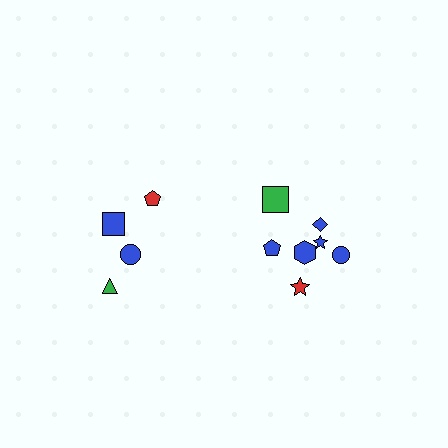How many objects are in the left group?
There are 4 objects.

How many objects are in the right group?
There are 7 objects.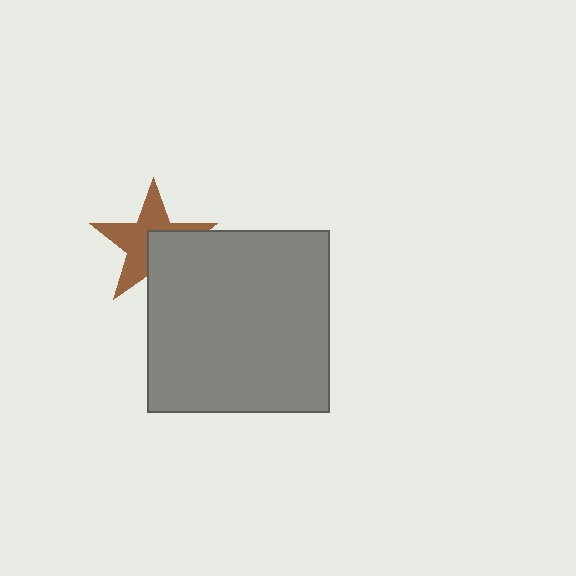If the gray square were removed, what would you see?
You would see the complete brown star.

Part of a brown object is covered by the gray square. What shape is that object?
It is a star.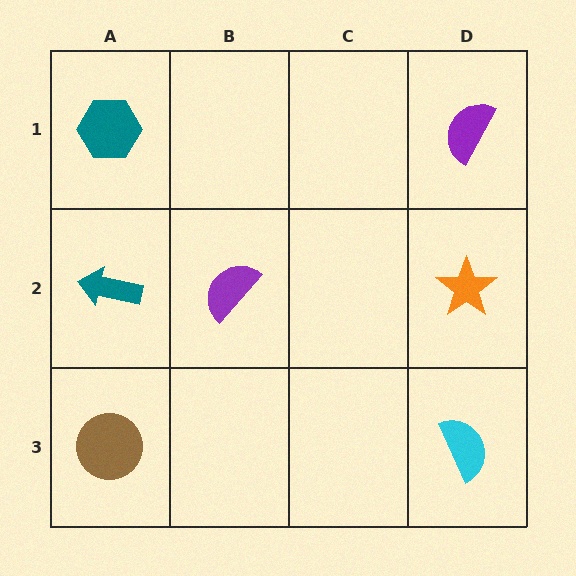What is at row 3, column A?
A brown circle.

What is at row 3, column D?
A cyan semicircle.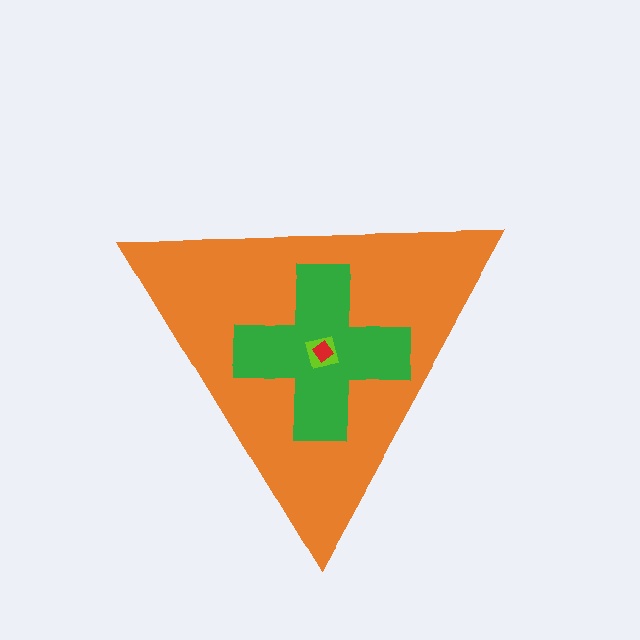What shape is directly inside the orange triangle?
The green cross.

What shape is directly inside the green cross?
The lime square.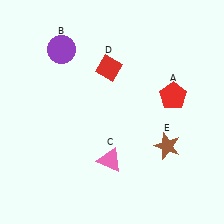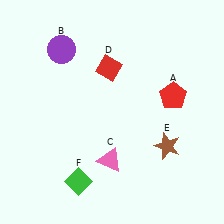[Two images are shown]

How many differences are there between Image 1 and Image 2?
There is 1 difference between the two images.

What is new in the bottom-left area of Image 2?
A green diamond (F) was added in the bottom-left area of Image 2.